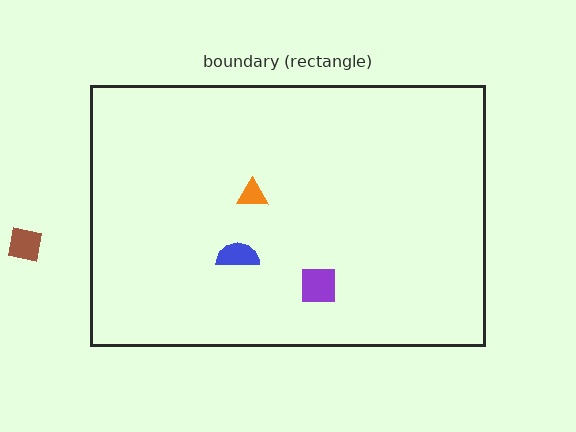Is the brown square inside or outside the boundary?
Outside.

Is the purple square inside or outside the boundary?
Inside.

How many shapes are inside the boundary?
3 inside, 1 outside.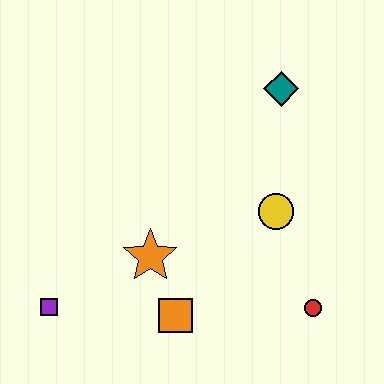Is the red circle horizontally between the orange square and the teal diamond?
No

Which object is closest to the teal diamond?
The yellow circle is closest to the teal diamond.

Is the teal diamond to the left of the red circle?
Yes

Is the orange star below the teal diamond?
Yes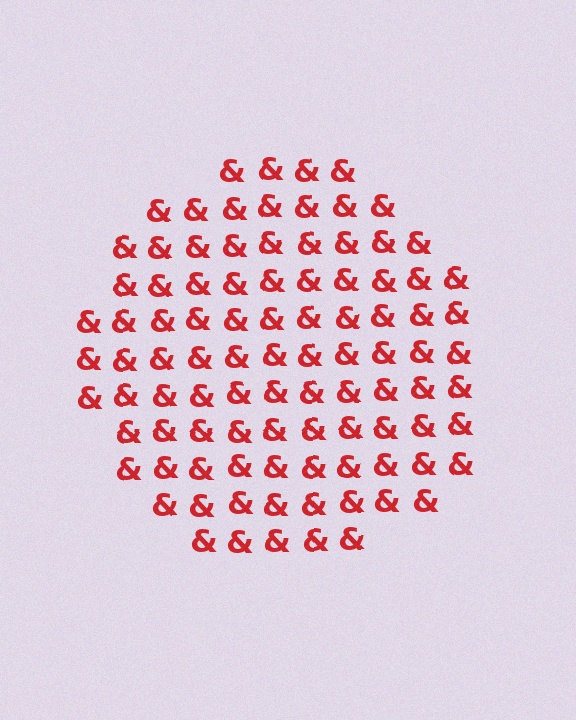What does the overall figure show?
The overall figure shows a circle.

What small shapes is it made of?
It is made of small ampersands.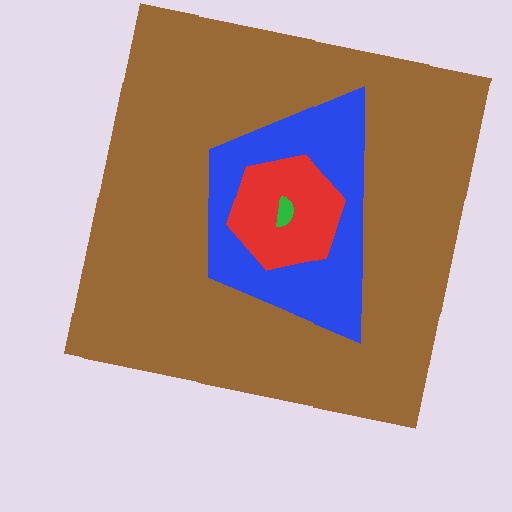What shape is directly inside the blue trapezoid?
The red hexagon.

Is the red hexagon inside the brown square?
Yes.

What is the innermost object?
The green semicircle.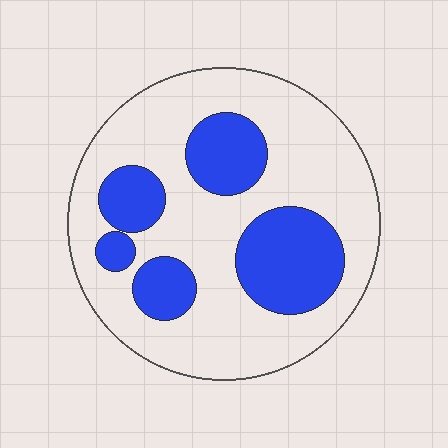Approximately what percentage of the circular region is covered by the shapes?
Approximately 30%.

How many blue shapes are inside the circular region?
5.